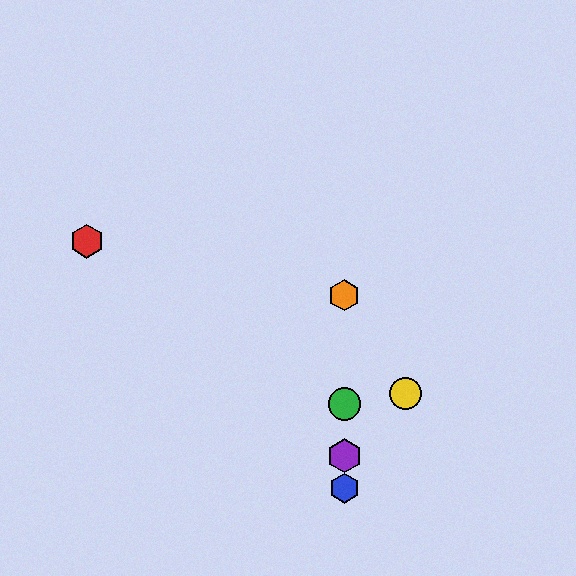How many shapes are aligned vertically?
4 shapes (the blue hexagon, the green circle, the purple hexagon, the orange hexagon) are aligned vertically.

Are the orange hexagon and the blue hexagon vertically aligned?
Yes, both are at x≈344.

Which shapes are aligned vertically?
The blue hexagon, the green circle, the purple hexagon, the orange hexagon are aligned vertically.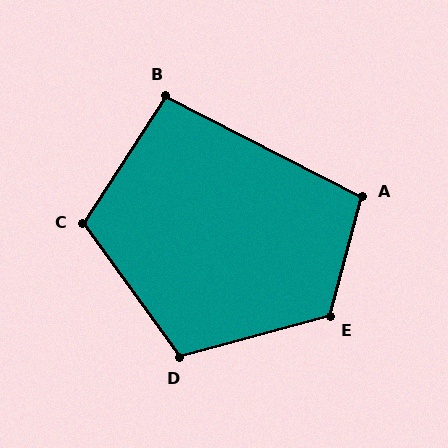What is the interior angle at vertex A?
Approximately 102 degrees (obtuse).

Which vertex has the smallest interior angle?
B, at approximately 96 degrees.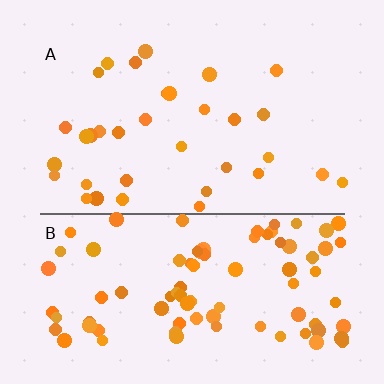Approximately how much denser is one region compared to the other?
Approximately 2.7× — region B over region A.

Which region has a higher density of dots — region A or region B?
B (the bottom).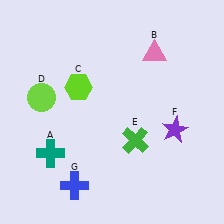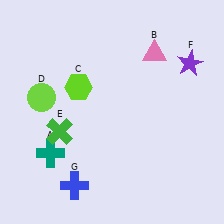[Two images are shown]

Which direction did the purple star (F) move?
The purple star (F) moved up.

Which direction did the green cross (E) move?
The green cross (E) moved left.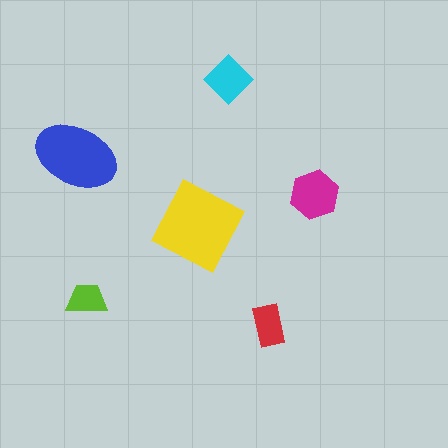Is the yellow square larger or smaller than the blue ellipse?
Larger.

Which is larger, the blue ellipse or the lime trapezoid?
The blue ellipse.